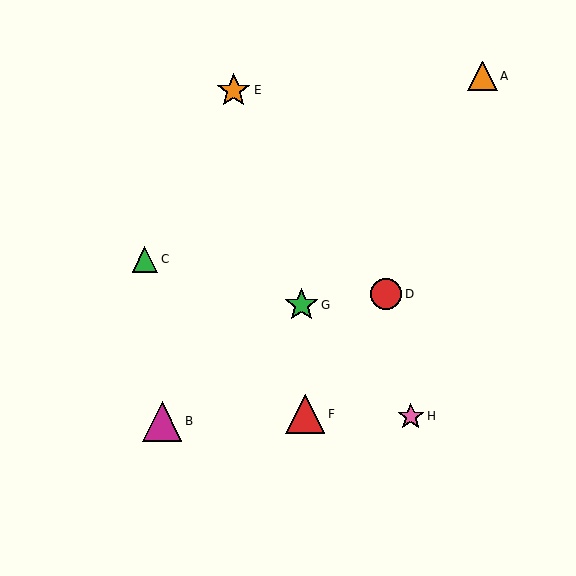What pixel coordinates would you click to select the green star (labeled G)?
Click at (301, 305) to select the green star G.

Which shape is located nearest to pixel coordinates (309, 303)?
The green star (labeled G) at (301, 305) is nearest to that location.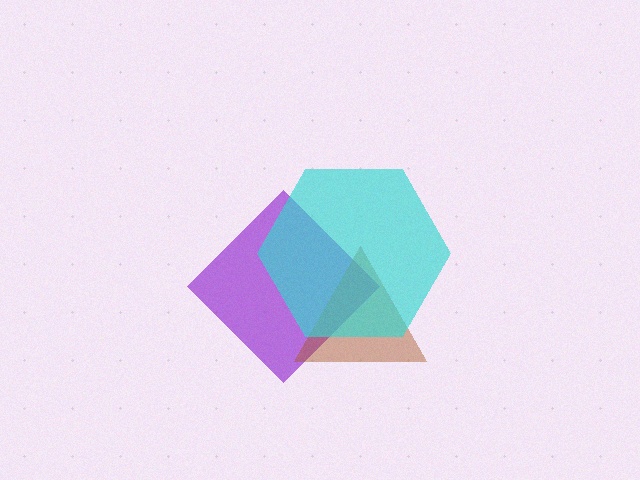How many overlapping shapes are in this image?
There are 3 overlapping shapes in the image.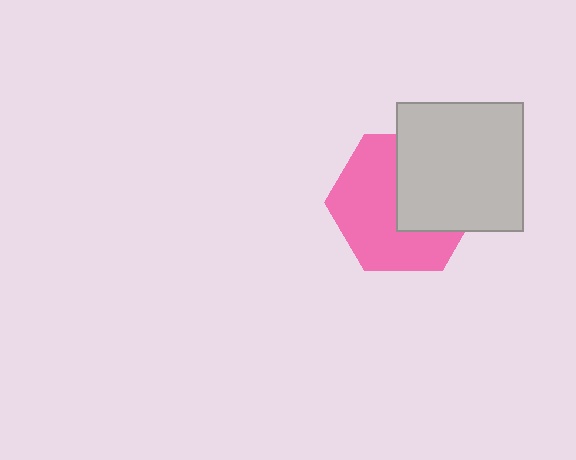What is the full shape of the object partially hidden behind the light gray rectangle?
The partially hidden object is a pink hexagon.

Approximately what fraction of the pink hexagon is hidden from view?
Roughly 42% of the pink hexagon is hidden behind the light gray rectangle.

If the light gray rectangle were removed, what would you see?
You would see the complete pink hexagon.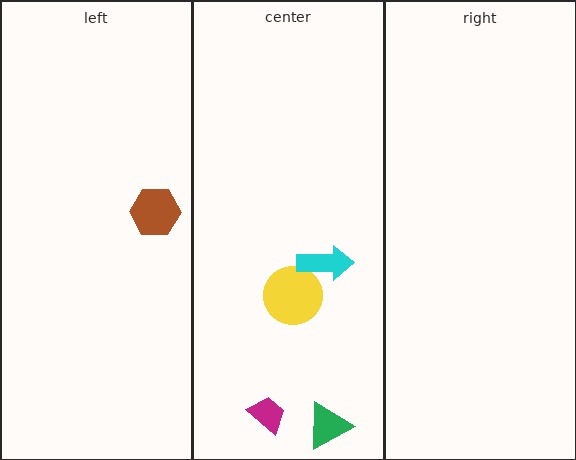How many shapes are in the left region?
1.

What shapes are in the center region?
The green triangle, the magenta trapezoid, the yellow circle, the cyan arrow.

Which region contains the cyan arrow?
The center region.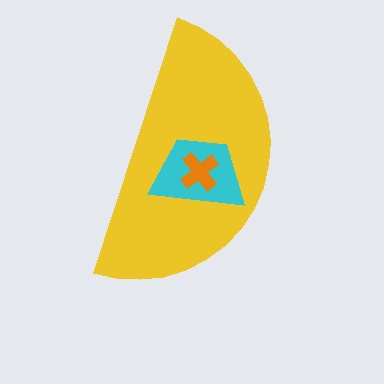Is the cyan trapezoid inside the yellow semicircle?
Yes.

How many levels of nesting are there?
3.